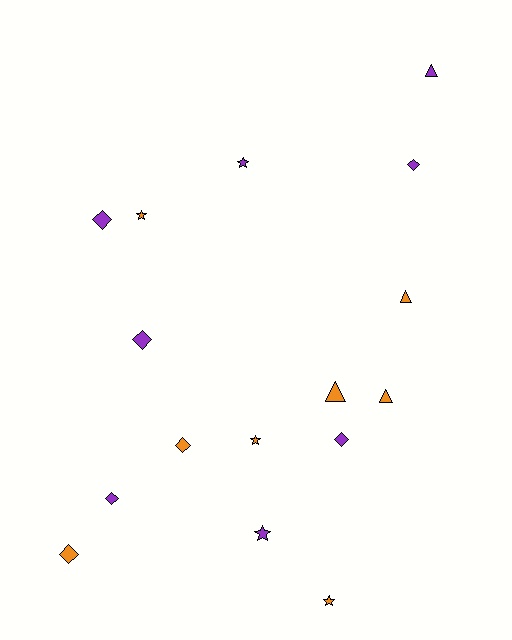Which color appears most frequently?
Orange, with 8 objects.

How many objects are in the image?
There are 16 objects.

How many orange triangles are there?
There are 3 orange triangles.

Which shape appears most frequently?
Diamond, with 7 objects.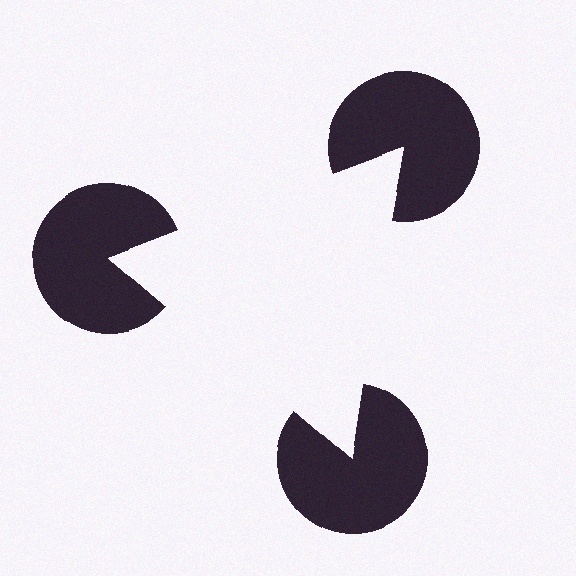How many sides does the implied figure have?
3 sides.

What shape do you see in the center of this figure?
An illusory triangle — its edges are inferred from the aligned wedge cuts in the pac-man discs, not physically drawn.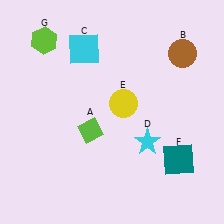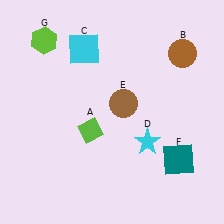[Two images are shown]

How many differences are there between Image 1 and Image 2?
There is 1 difference between the two images.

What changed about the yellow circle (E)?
In Image 1, E is yellow. In Image 2, it changed to brown.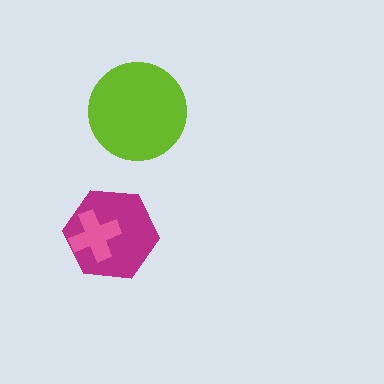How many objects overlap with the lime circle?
0 objects overlap with the lime circle.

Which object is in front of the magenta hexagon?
The pink cross is in front of the magenta hexagon.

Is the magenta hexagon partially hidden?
Yes, it is partially covered by another shape.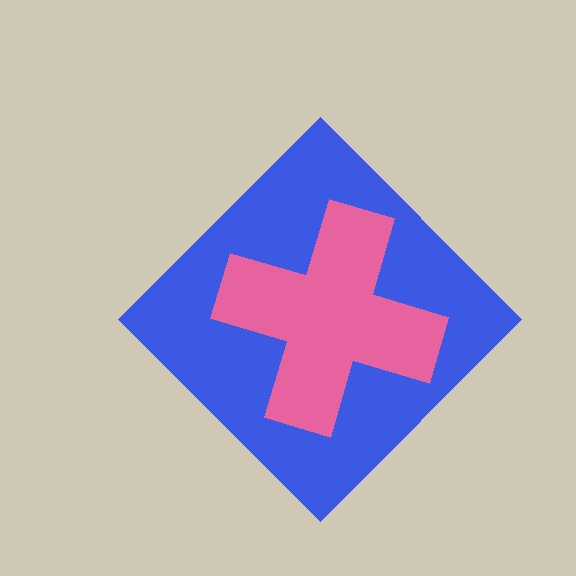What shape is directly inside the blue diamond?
The pink cross.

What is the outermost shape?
The blue diamond.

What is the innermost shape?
The pink cross.